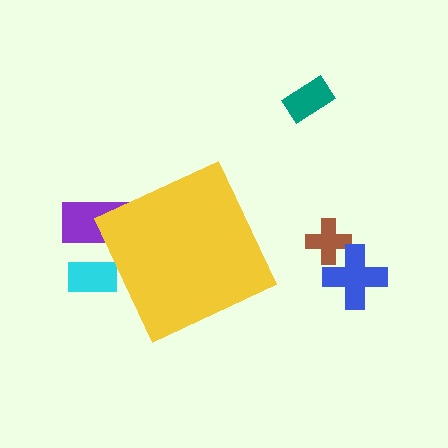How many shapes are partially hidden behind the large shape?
2 shapes are partially hidden.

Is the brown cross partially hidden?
No, the brown cross is fully visible.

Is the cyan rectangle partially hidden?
Yes, the cyan rectangle is partially hidden behind the yellow diamond.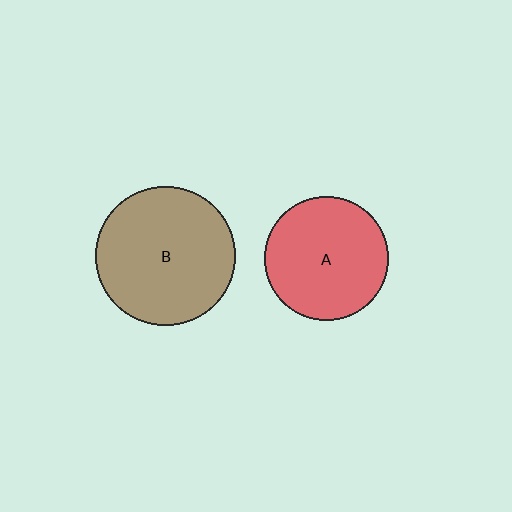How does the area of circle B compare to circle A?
Approximately 1.3 times.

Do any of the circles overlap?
No, none of the circles overlap.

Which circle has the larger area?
Circle B (brown).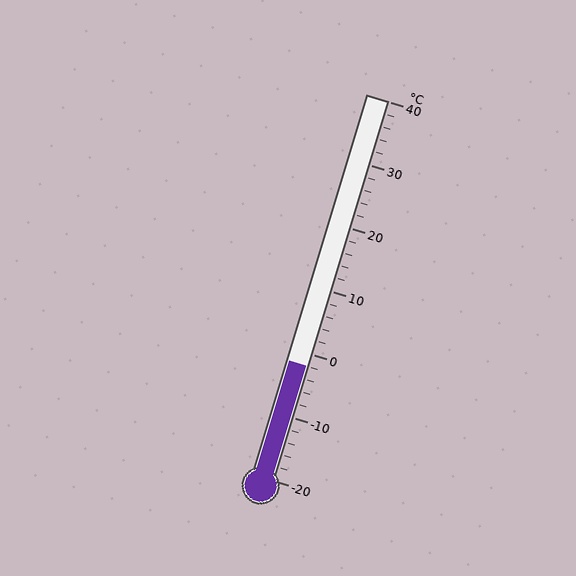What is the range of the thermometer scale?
The thermometer scale ranges from -20°C to 40°C.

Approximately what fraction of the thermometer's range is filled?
The thermometer is filled to approximately 30% of its range.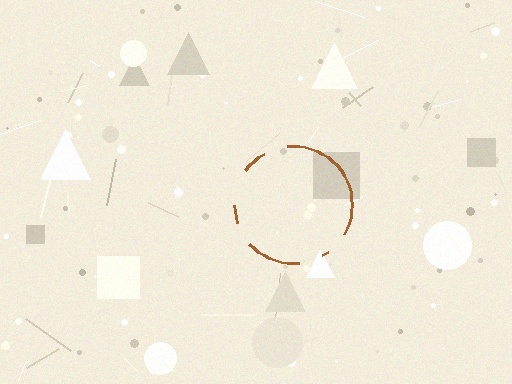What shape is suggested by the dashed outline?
The dashed outline suggests a circle.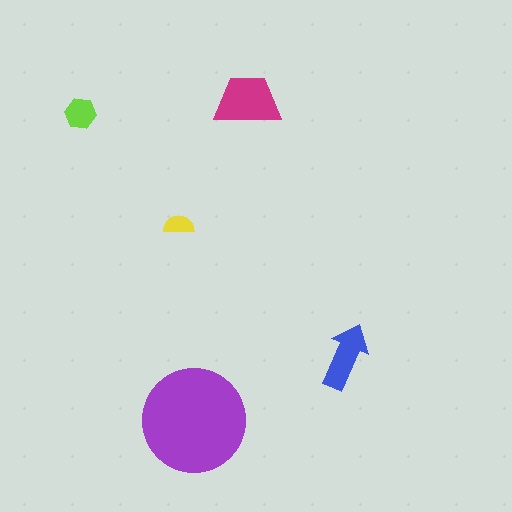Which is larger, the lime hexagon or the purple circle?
The purple circle.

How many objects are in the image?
There are 5 objects in the image.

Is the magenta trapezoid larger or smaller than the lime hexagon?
Larger.